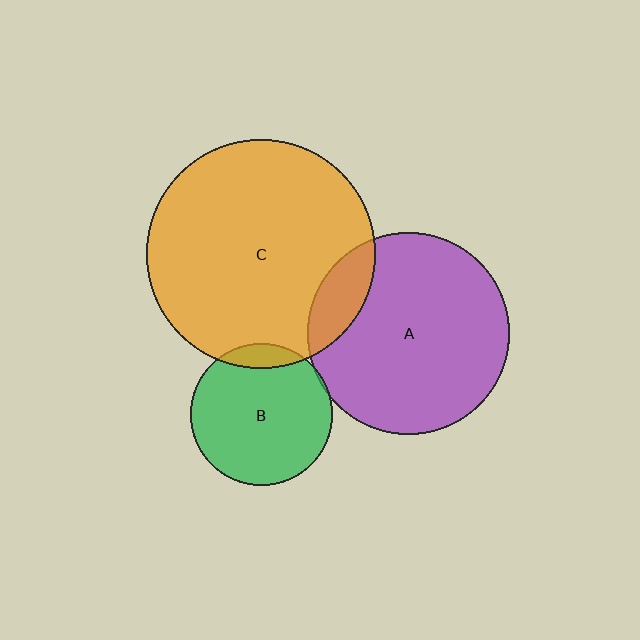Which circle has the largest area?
Circle C (orange).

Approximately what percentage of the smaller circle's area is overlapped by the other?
Approximately 15%.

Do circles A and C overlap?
Yes.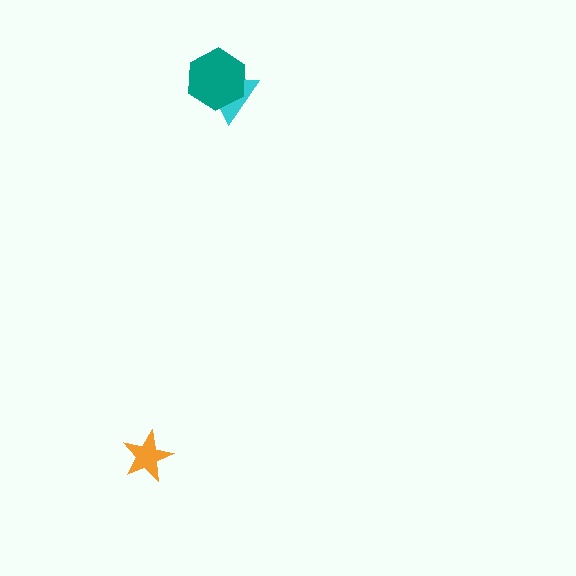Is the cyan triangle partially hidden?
Yes, it is partially covered by another shape.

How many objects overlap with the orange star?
0 objects overlap with the orange star.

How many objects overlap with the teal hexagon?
1 object overlaps with the teal hexagon.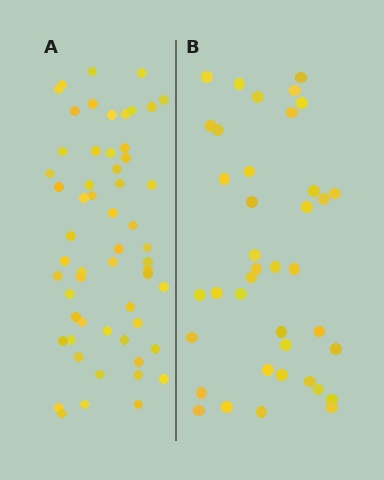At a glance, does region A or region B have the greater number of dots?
Region A (the left region) has more dots.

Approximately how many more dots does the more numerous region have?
Region A has approximately 20 more dots than region B.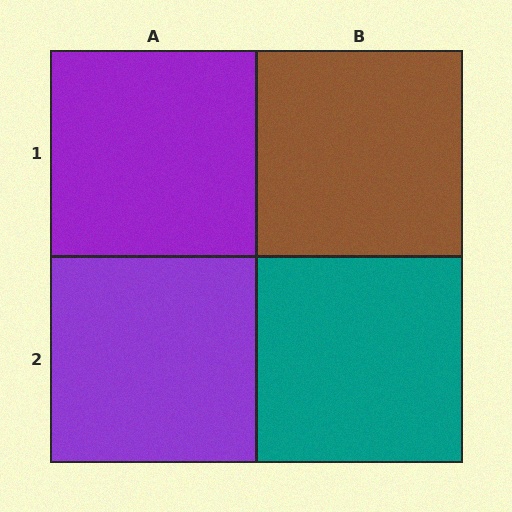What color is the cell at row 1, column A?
Purple.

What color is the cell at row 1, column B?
Brown.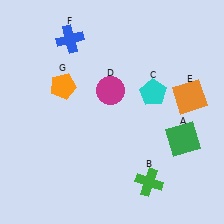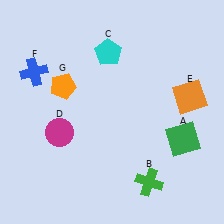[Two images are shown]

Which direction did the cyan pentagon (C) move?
The cyan pentagon (C) moved left.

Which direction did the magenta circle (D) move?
The magenta circle (D) moved left.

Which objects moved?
The objects that moved are: the cyan pentagon (C), the magenta circle (D), the blue cross (F).